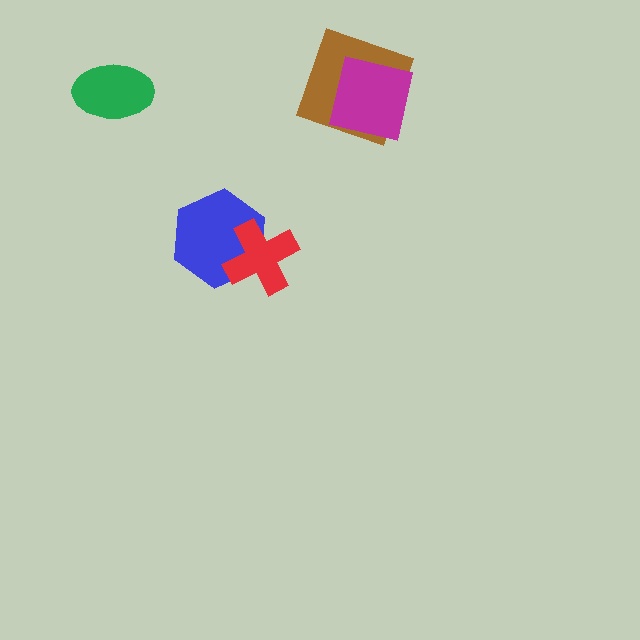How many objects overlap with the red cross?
1 object overlaps with the red cross.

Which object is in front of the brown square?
The magenta square is in front of the brown square.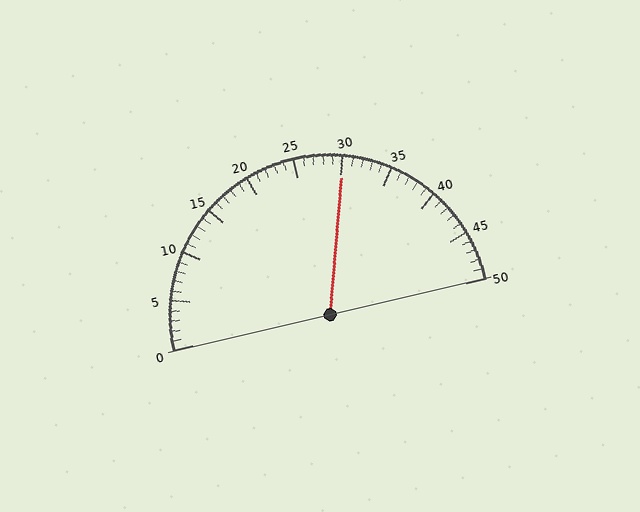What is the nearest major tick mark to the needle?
The nearest major tick mark is 30.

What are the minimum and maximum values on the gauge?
The gauge ranges from 0 to 50.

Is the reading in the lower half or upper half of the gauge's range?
The reading is in the upper half of the range (0 to 50).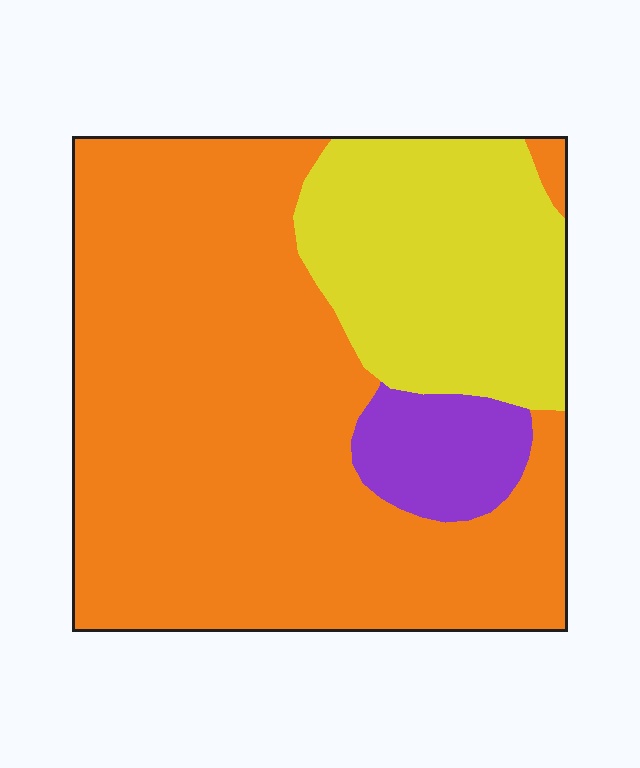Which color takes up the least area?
Purple, at roughly 10%.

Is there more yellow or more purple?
Yellow.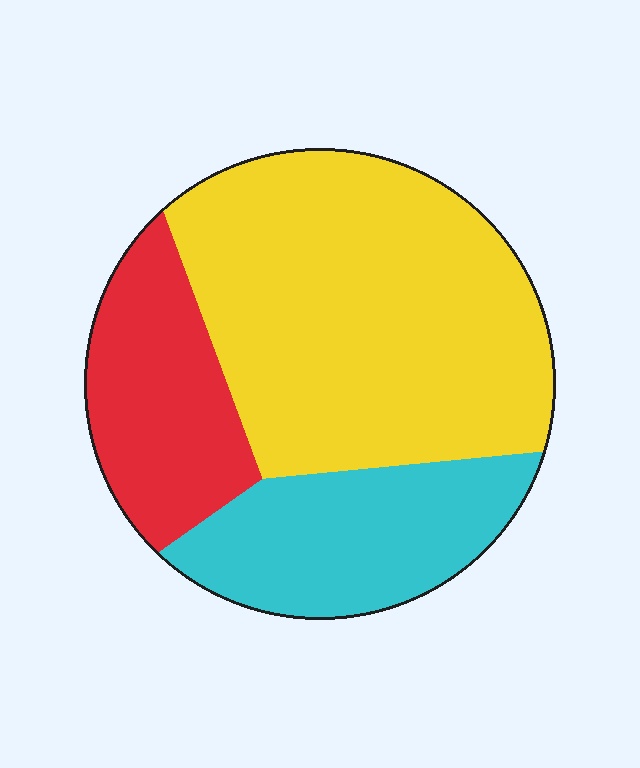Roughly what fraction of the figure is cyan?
Cyan covers around 25% of the figure.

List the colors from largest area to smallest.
From largest to smallest: yellow, cyan, red.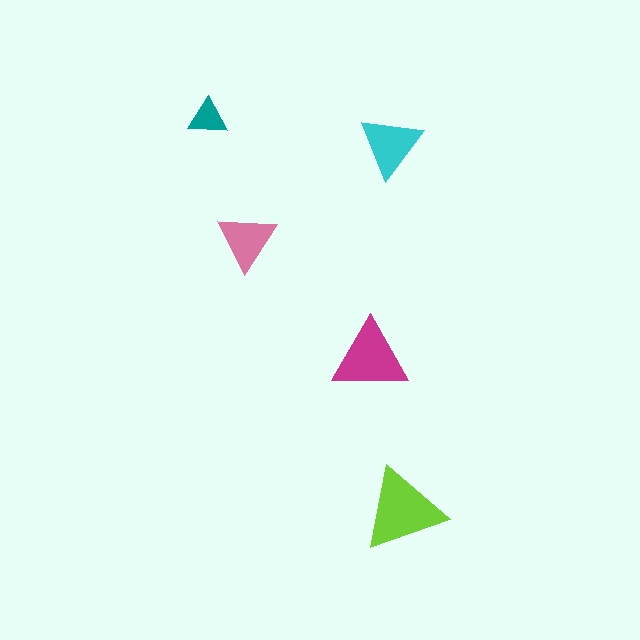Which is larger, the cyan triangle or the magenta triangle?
The magenta one.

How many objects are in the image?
There are 5 objects in the image.